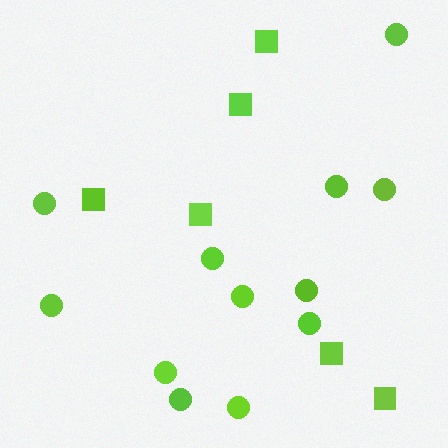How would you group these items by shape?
There are 2 groups: one group of squares (6) and one group of circles (12).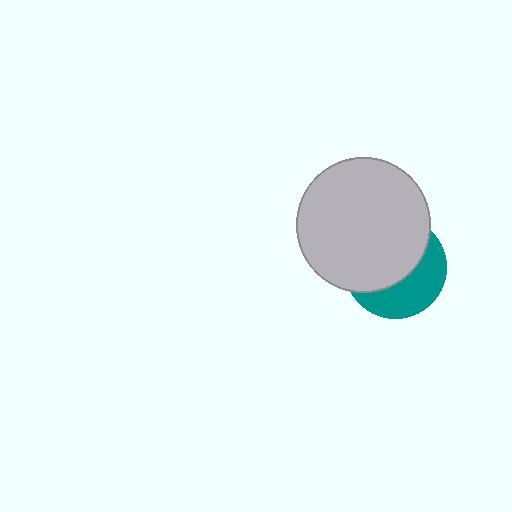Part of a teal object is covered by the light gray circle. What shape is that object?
It is a circle.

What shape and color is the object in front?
The object in front is a light gray circle.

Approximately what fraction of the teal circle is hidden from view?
Roughly 59% of the teal circle is hidden behind the light gray circle.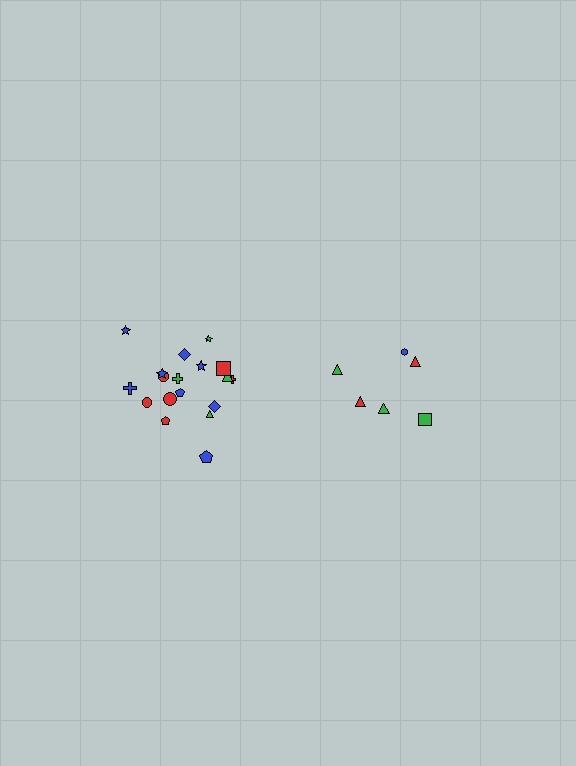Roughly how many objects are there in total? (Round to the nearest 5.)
Roughly 25 objects in total.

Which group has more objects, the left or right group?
The left group.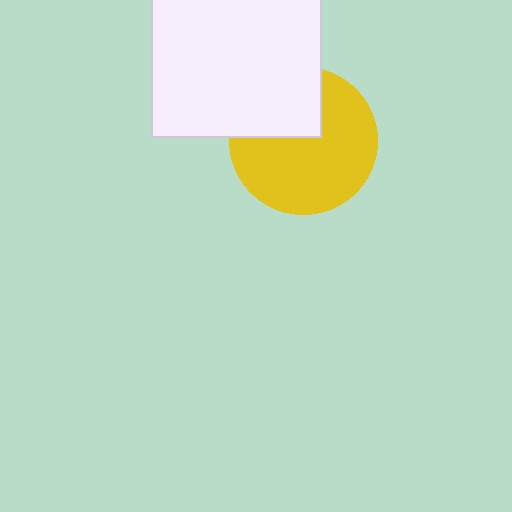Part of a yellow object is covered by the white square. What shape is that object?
It is a circle.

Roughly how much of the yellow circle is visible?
Most of it is visible (roughly 69%).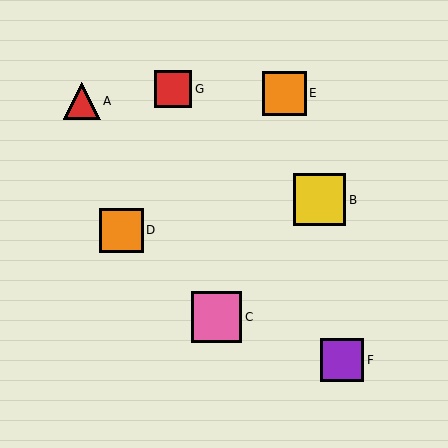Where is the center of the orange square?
The center of the orange square is at (284, 93).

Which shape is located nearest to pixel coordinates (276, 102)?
The orange square (labeled E) at (284, 93) is nearest to that location.